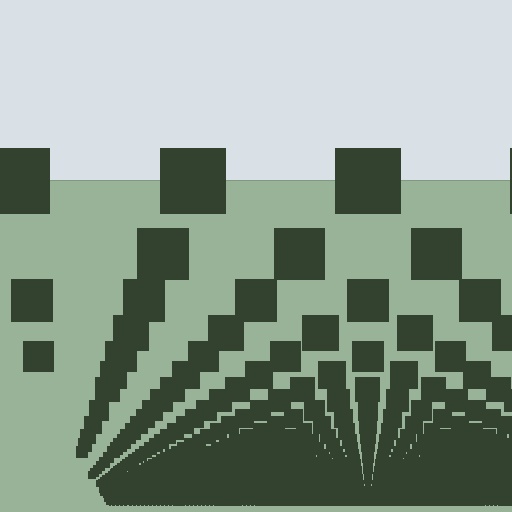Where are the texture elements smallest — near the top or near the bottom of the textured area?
Near the bottom.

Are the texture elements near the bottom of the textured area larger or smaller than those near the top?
Smaller. The gradient is inverted — elements near the bottom are smaller and denser.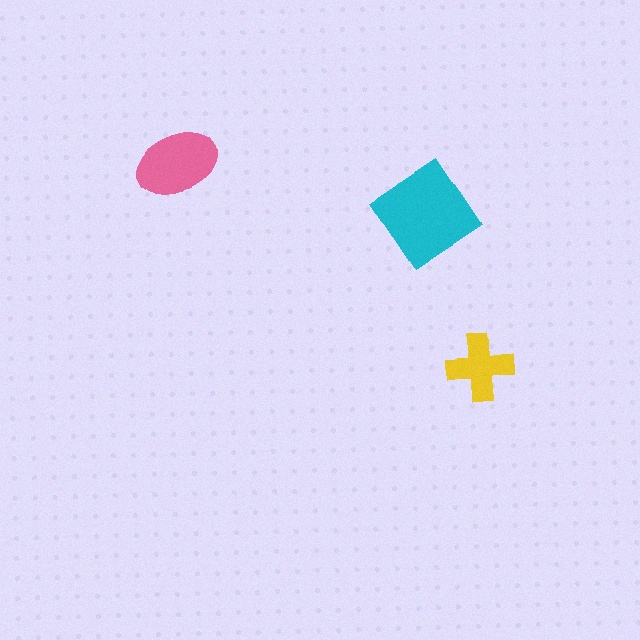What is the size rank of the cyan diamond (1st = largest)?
1st.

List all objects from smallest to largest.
The yellow cross, the pink ellipse, the cyan diamond.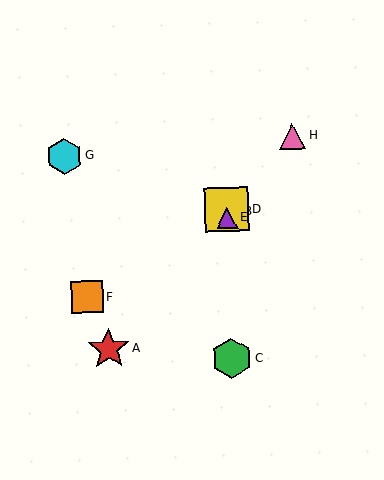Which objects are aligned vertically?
Objects B, C, D, E are aligned vertically.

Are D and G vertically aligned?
No, D is at x≈227 and G is at x≈64.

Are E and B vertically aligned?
Yes, both are at x≈227.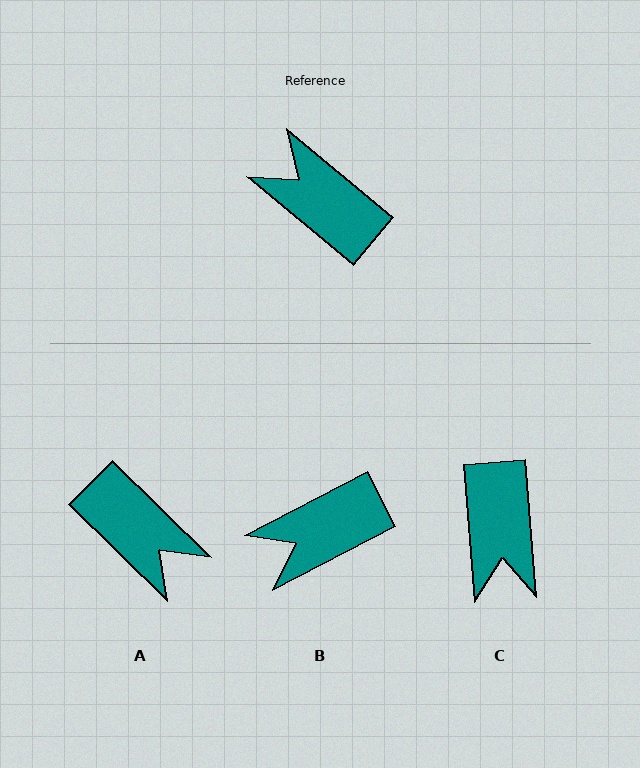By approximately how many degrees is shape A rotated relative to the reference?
Approximately 175 degrees counter-clockwise.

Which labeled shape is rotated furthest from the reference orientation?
A, about 175 degrees away.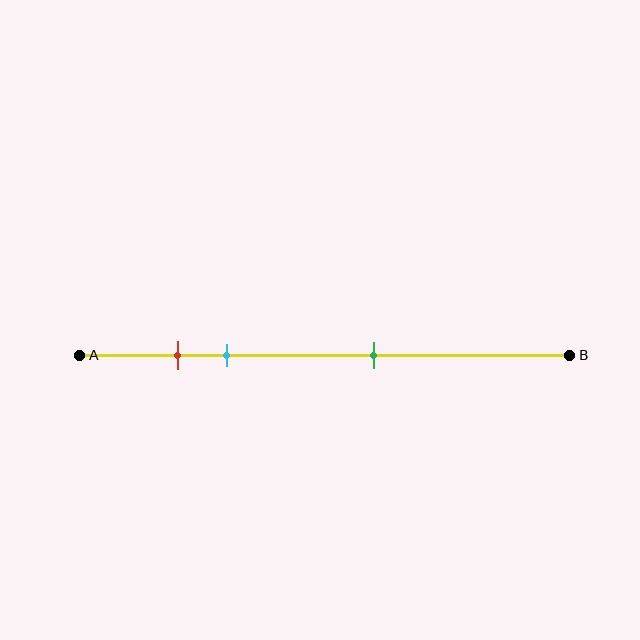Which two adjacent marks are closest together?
The red and cyan marks are the closest adjacent pair.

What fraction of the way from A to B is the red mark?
The red mark is approximately 20% (0.2) of the way from A to B.